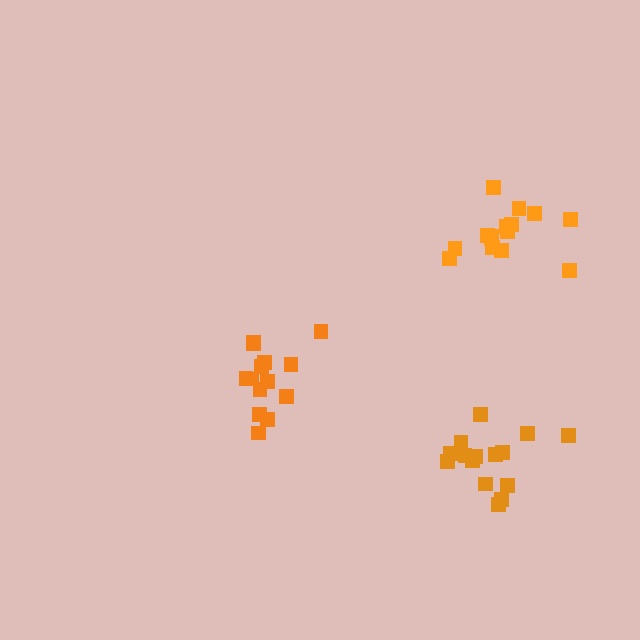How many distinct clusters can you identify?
There are 3 distinct clusters.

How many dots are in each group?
Group 1: 15 dots, Group 2: 14 dots, Group 3: 15 dots (44 total).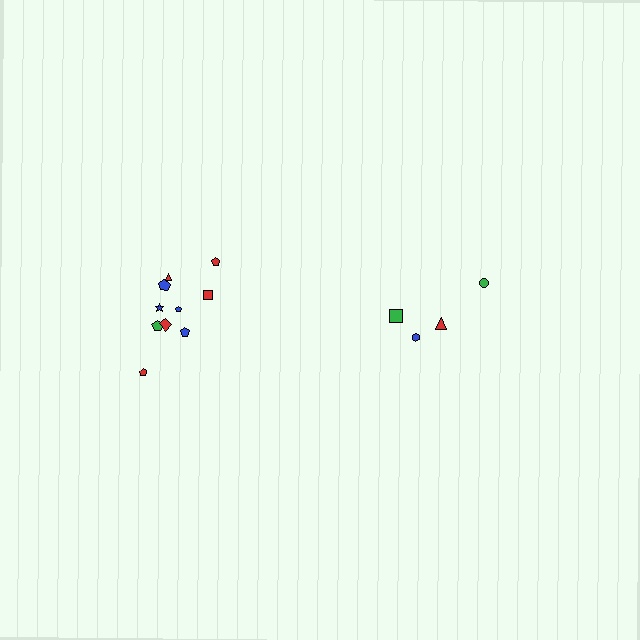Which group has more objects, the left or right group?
The left group.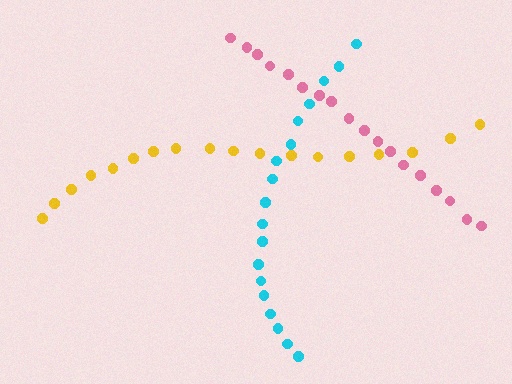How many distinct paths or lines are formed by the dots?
There are 3 distinct paths.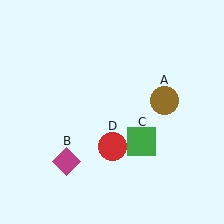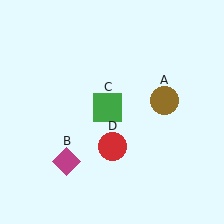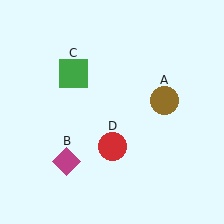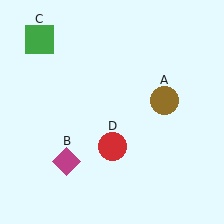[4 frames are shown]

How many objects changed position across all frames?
1 object changed position: green square (object C).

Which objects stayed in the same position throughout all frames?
Brown circle (object A) and magenta diamond (object B) and red circle (object D) remained stationary.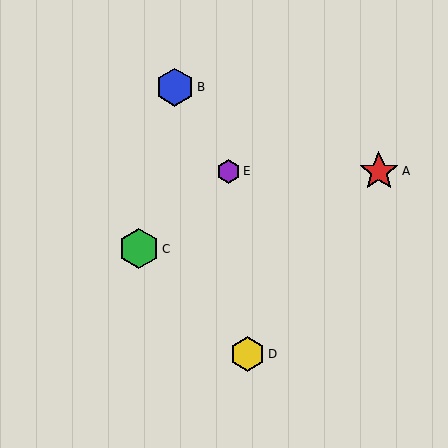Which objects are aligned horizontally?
Objects A, E are aligned horizontally.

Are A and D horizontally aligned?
No, A is at y≈171 and D is at y≈354.